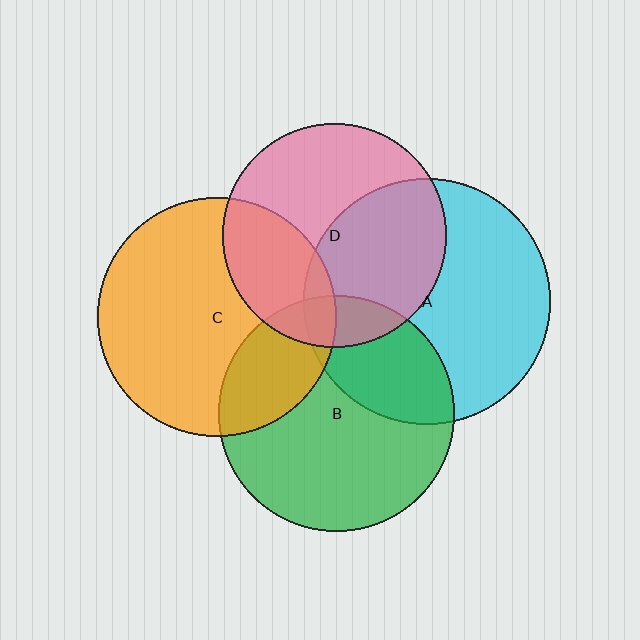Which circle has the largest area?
Circle A (cyan).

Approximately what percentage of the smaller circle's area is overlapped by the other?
Approximately 15%.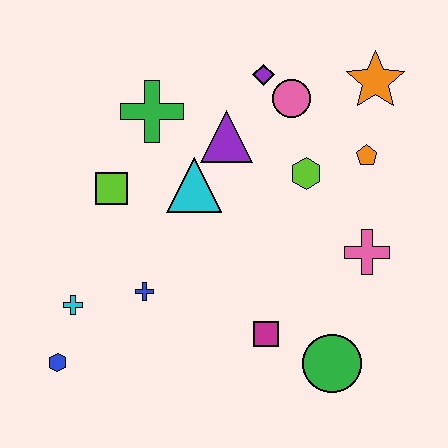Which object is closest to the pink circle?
The purple diamond is closest to the pink circle.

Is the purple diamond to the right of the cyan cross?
Yes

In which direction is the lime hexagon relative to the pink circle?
The lime hexagon is below the pink circle.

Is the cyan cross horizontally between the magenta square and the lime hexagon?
No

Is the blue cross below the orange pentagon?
Yes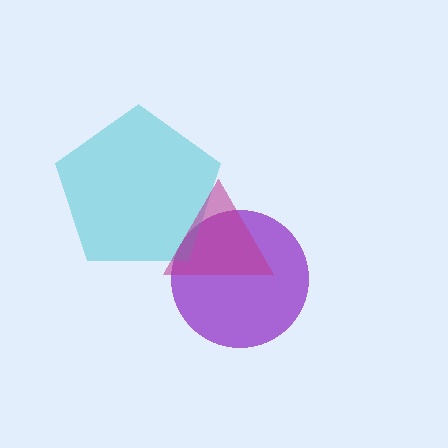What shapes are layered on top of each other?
The layered shapes are: a purple circle, a cyan pentagon, a magenta triangle.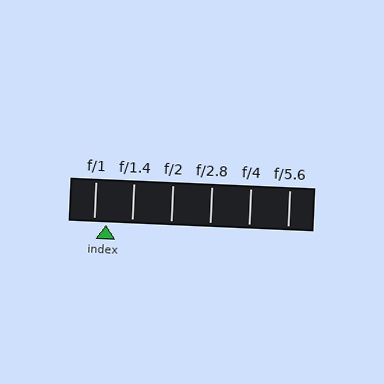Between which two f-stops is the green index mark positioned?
The index mark is between f/1 and f/1.4.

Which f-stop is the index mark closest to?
The index mark is closest to f/1.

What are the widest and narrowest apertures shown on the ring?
The widest aperture shown is f/1 and the narrowest is f/5.6.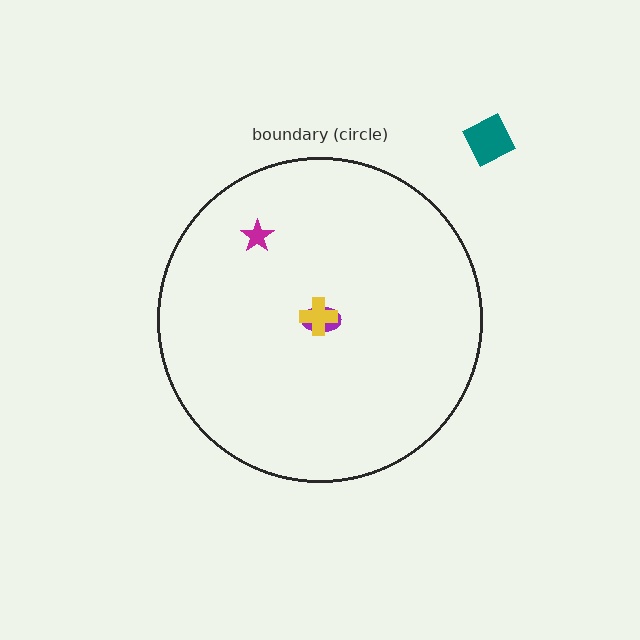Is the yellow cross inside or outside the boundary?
Inside.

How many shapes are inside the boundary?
3 inside, 1 outside.